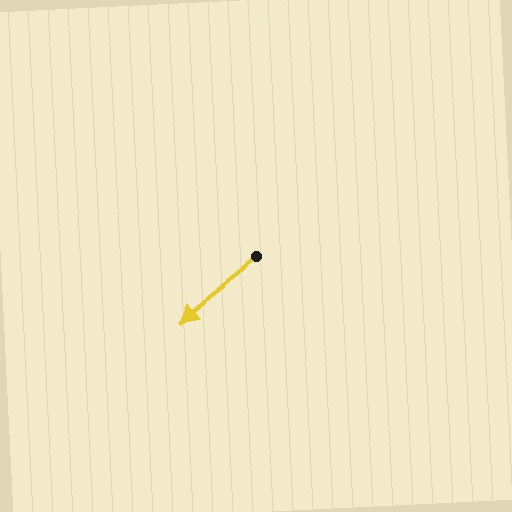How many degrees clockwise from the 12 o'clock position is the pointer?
Approximately 231 degrees.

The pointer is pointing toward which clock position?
Roughly 8 o'clock.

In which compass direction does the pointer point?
Southwest.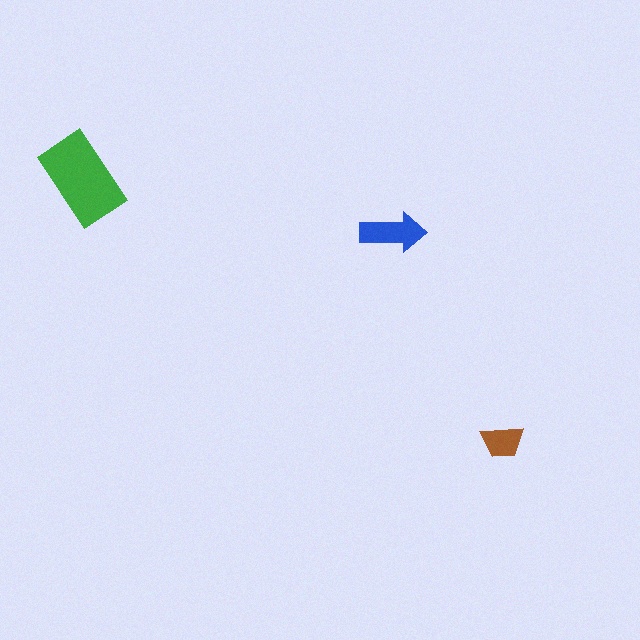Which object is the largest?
The green rectangle.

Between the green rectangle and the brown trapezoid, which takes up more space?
The green rectangle.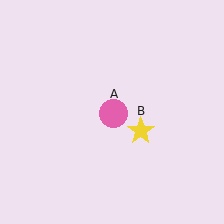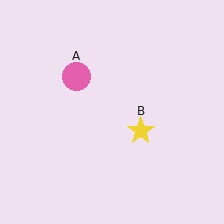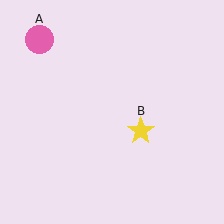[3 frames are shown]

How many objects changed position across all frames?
1 object changed position: pink circle (object A).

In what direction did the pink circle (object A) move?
The pink circle (object A) moved up and to the left.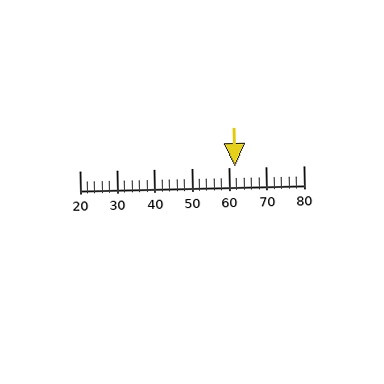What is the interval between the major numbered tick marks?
The major tick marks are spaced 10 units apart.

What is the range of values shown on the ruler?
The ruler shows values from 20 to 80.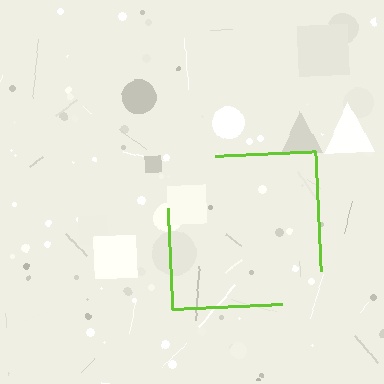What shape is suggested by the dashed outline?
The dashed outline suggests a square.